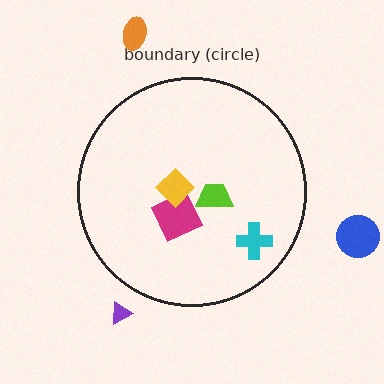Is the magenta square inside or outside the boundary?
Inside.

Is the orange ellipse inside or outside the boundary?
Outside.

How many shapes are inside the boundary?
4 inside, 3 outside.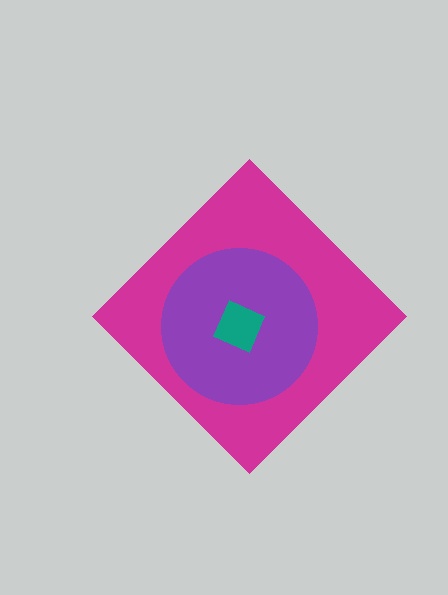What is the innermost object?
The teal square.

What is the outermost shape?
The magenta diamond.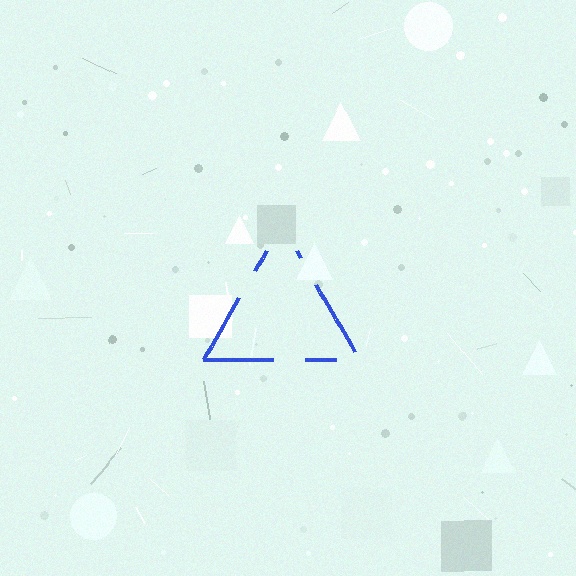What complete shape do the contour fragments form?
The contour fragments form a triangle.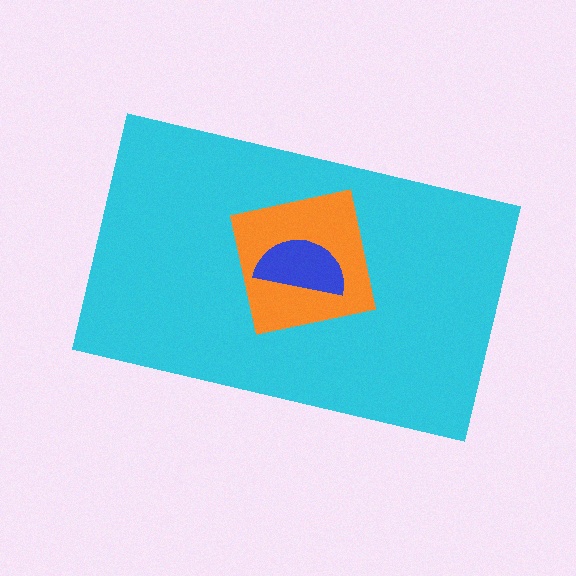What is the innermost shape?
The blue semicircle.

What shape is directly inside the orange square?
The blue semicircle.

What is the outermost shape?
The cyan rectangle.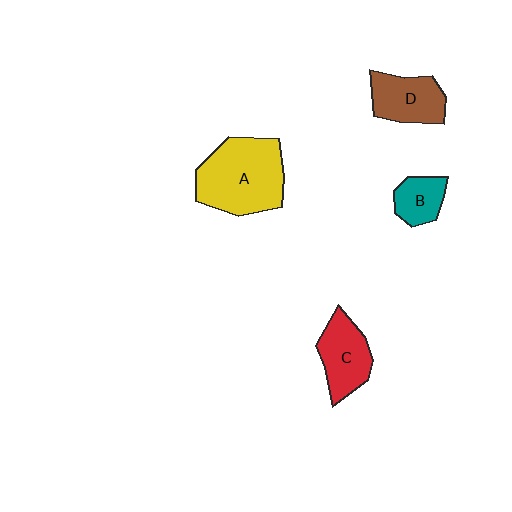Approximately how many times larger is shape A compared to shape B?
Approximately 2.7 times.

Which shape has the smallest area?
Shape B (teal).